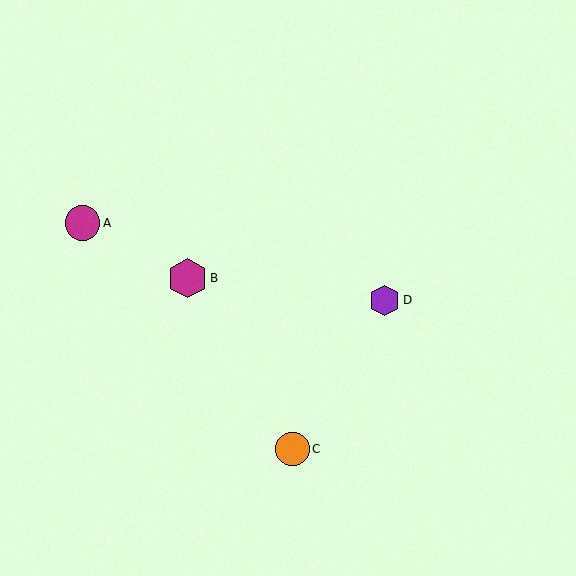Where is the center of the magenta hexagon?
The center of the magenta hexagon is at (188, 278).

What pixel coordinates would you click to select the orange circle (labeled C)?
Click at (292, 449) to select the orange circle C.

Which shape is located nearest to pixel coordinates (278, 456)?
The orange circle (labeled C) at (292, 449) is nearest to that location.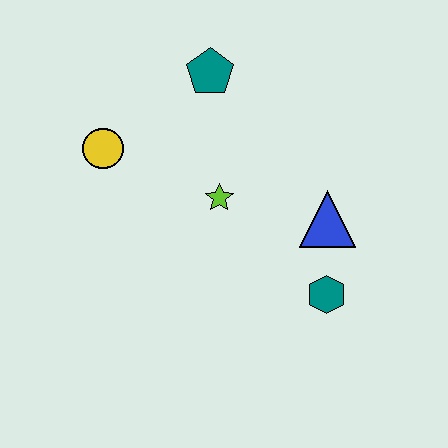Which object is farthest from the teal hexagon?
The yellow circle is farthest from the teal hexagon.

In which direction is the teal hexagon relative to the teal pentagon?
The teal hexagon is below the teal pentagon.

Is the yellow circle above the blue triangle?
Yes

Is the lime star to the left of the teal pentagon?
No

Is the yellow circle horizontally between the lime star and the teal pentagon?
No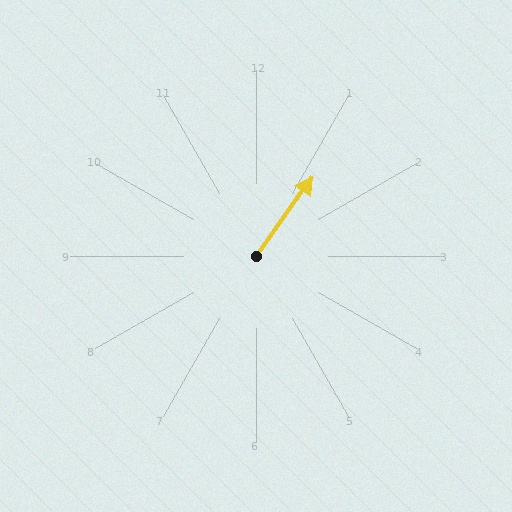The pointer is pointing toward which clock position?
Roughly 1 o'clock.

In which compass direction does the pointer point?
Northeast.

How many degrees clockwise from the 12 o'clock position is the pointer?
Approximately 35 degrees.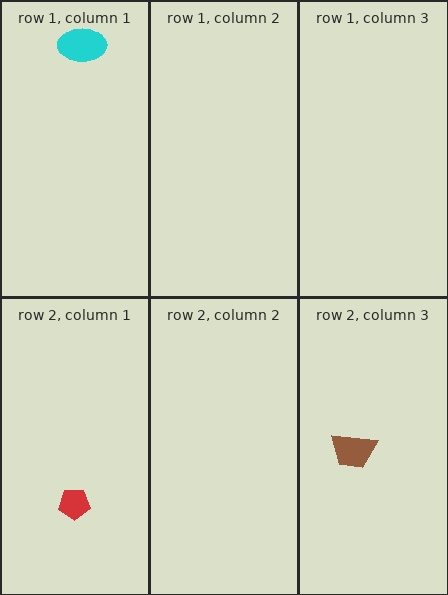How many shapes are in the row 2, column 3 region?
1.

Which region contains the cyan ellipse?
The row 1, column 1 region.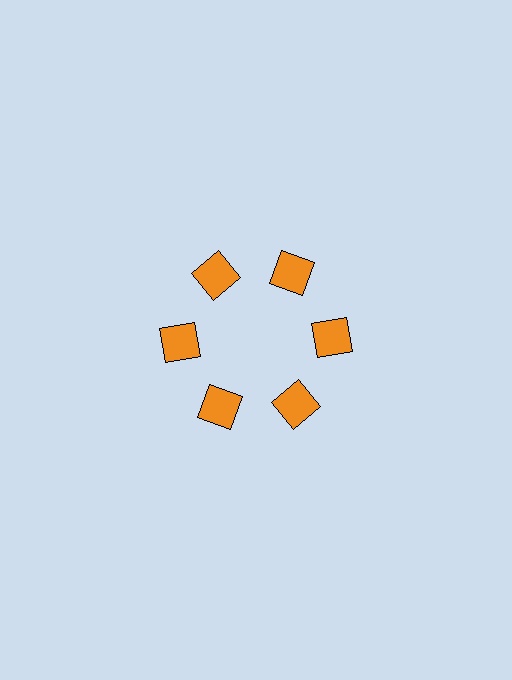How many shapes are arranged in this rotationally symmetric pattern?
There are 6 shapes, arranged in 6 groups of 1.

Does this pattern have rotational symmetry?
Yes, this pattern has 6-fold rotational symmetry. It looks the same after rotating 60 degrees around the center.